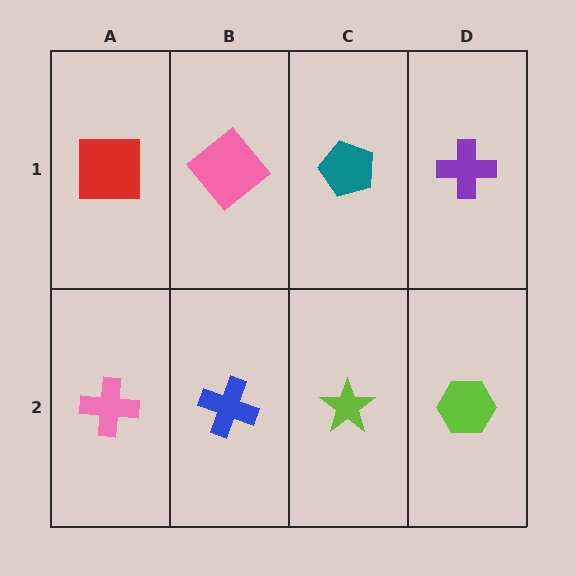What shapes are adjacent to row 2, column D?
A purple cross (row 1, column D), a lime star (row 2, column C).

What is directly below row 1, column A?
A pink cross.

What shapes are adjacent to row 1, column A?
A pink cross (row 2, column A), a pink diamond (row 1, column B).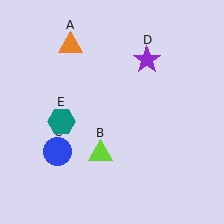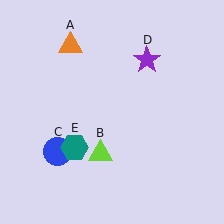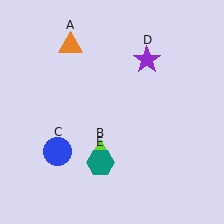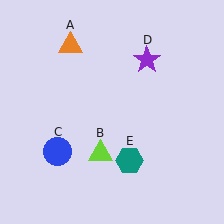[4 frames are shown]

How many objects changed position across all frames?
1 object changed position: teal hexagon (object E).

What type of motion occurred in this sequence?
The teal hexagon (object E) rotated counterclockwise around the center of the scene.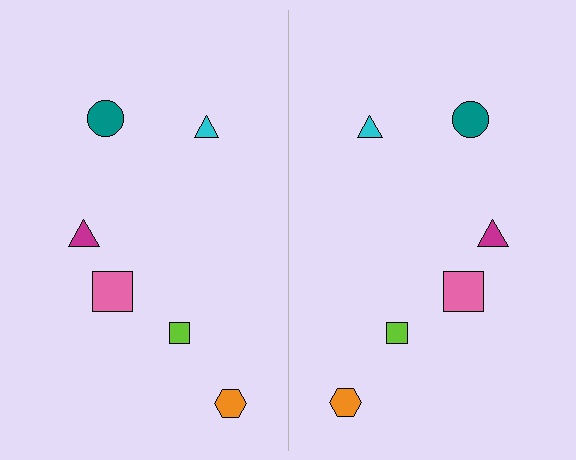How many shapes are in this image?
There are 12 shapes in this image.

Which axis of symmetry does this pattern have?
The pattern has a vertical axis of symmetry running through the center of the image.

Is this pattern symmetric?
Yes, this pattern has bilateral (reflection) symmetry.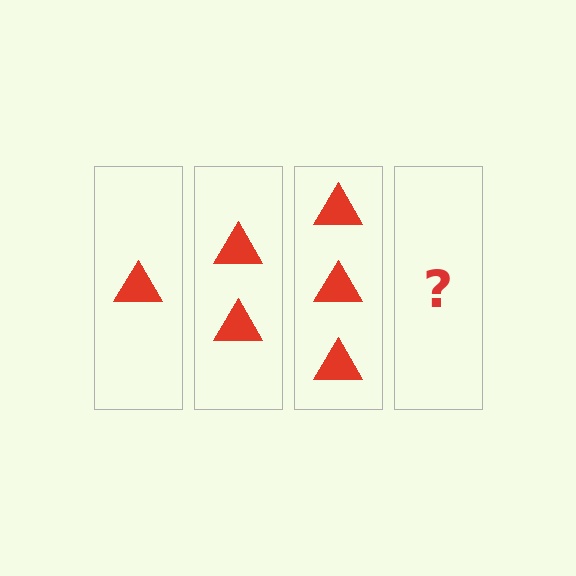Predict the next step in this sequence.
The next step is 4 triangles.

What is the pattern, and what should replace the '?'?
The pattern is that each step adds one more triangle. The '?' should be 4 triangles.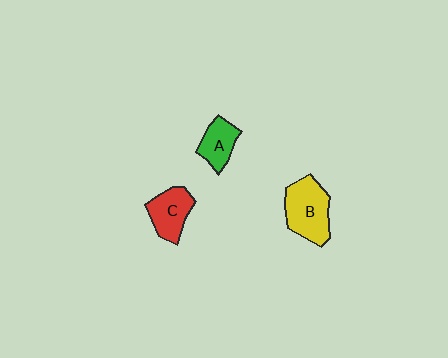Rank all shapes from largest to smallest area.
From largest to smallest: B (yellow), C (red), A (green).